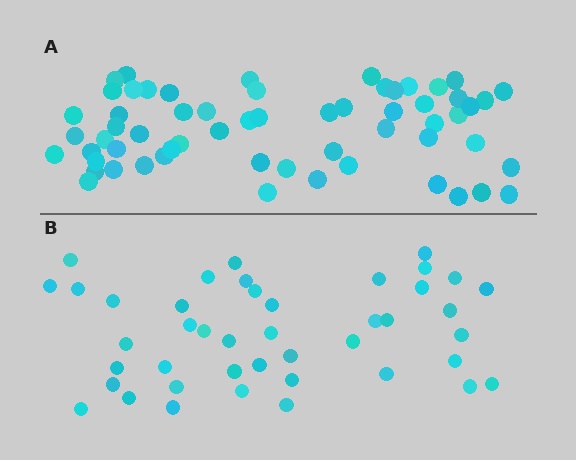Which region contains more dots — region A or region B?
Region A (the top region) has more dots.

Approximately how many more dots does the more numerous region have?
Region A has approximately 15 more dots than region B.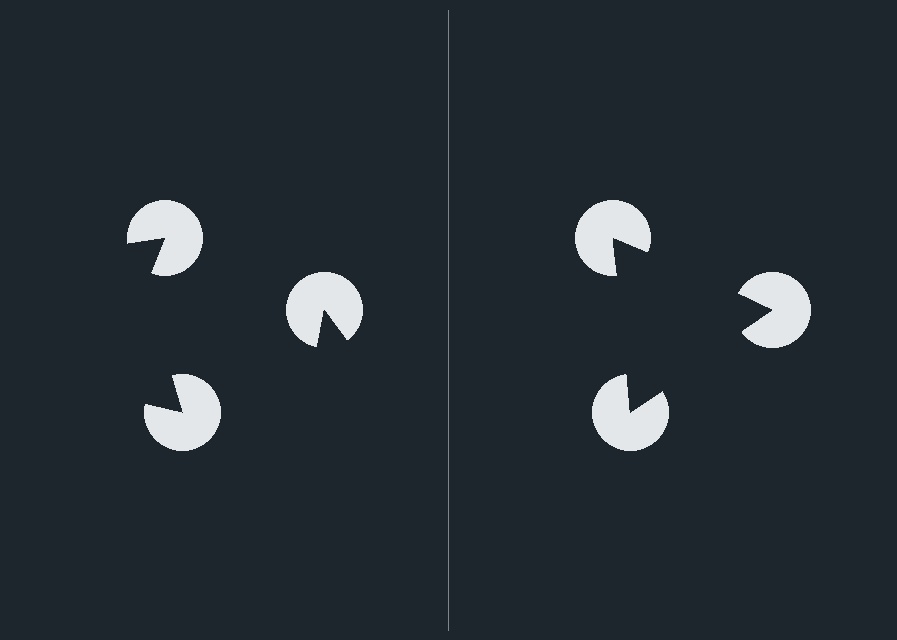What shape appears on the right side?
An illusory triangle.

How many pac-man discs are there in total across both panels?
6 — 3 on each side.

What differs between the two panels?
The pac-man discs are positioned identically on both sides; only the wedge orientations differ. On the right they align to a triangle; on the left they are misaligned.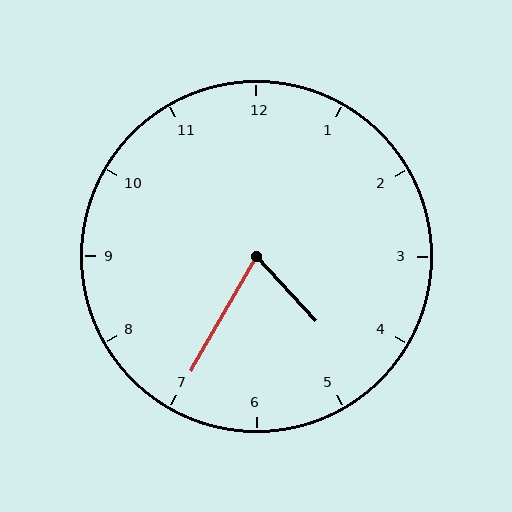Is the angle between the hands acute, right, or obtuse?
It is acute.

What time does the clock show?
4:35.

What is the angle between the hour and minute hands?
Approximately 72 degrees.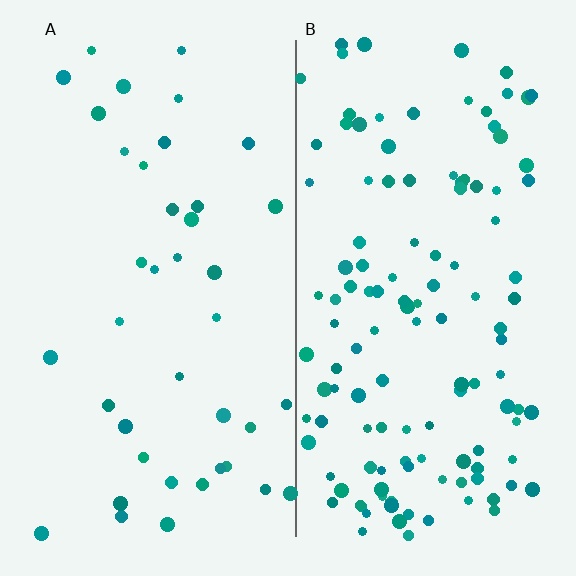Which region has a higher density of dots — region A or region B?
B (the right).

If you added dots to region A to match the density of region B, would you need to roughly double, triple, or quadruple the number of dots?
Approximately triple.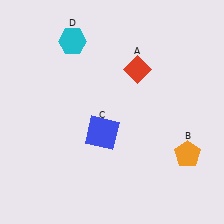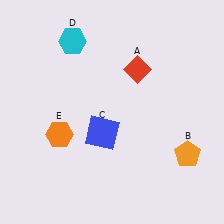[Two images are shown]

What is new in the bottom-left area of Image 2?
An orange hexagon (E) was added in the bottom-left area of Image 2.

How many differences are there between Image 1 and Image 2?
There is 1 difference between the two images.